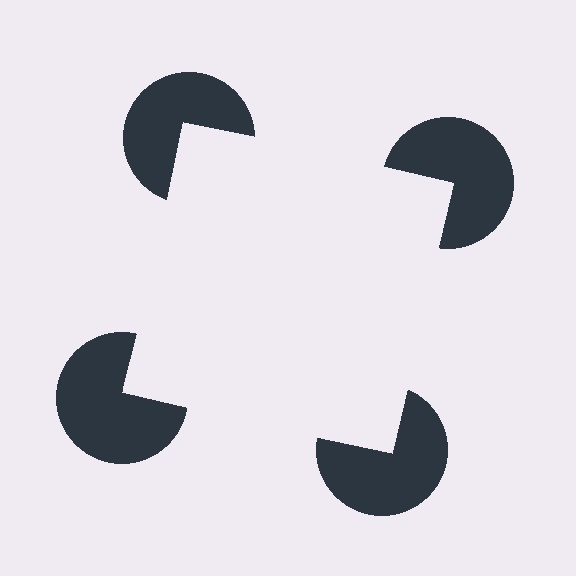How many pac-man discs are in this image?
There are 4 — one at each vertex of the illusory square.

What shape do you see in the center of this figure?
An illusory square — its edges are inferred from the aligned wedge cuts in the pac-man discs, not physically drawn.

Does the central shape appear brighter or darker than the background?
It typically appears slightly brighter than the background, even though no actual brightness change is drawn.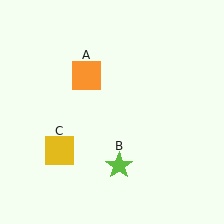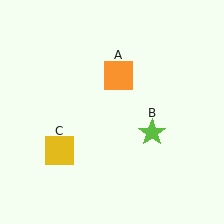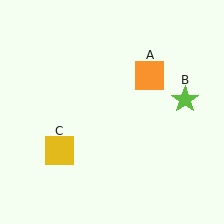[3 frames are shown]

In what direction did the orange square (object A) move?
The orange square (object A) moved right.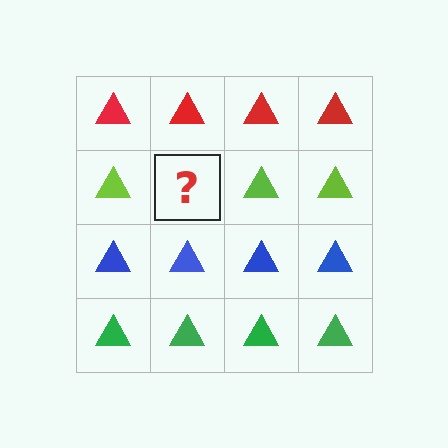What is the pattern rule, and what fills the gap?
The rule is that each row has a consistent color. The gap should be filled with a lime triangle.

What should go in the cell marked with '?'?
The missing cell should contain a lime triangle.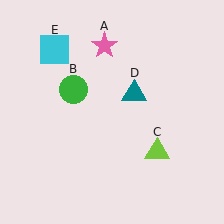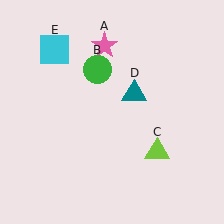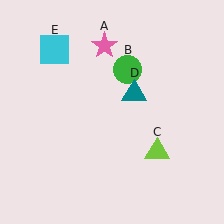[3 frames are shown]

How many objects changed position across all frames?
1 object changed position: green circle (object B).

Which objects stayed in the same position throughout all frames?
Pink star (object A) and lime triangle (object C) and teal triangle (object D) and cyan square (object E) remained stationary.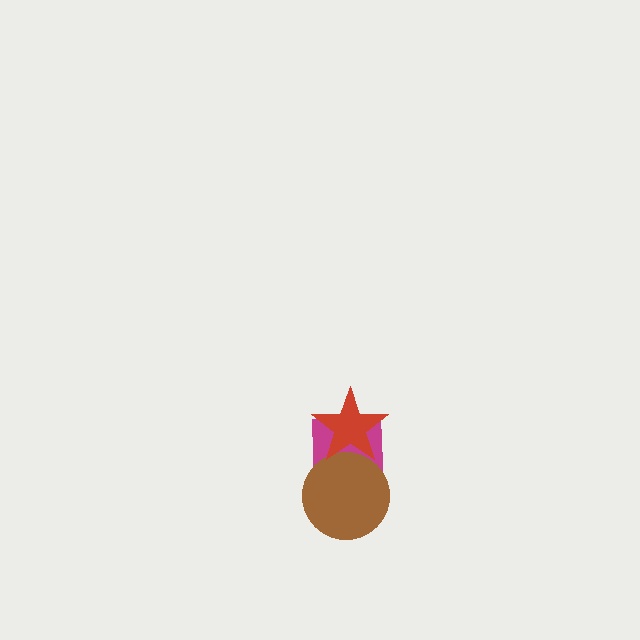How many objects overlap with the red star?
2 objects overlap with the red star.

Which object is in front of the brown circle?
The red star is in front of the brown circle.